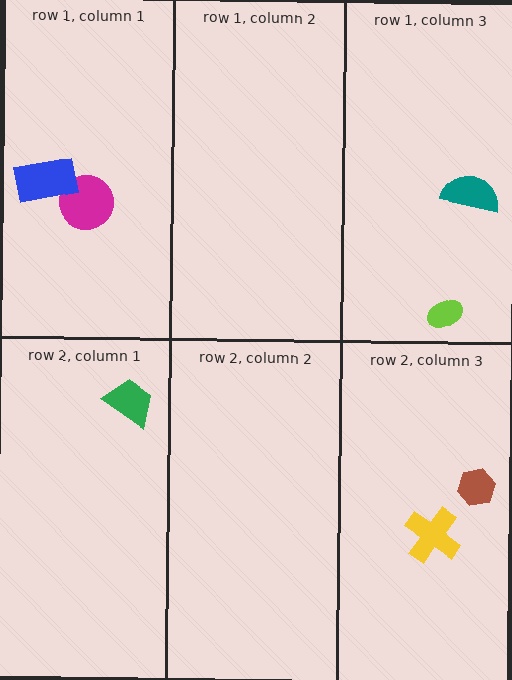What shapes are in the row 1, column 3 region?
The teal semicircle, the lime ellipse.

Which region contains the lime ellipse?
The row 1, column 3 region.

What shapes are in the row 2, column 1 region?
The green trapezoid.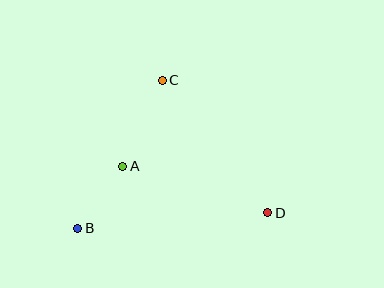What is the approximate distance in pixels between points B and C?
The distance between B and C is approximately 170 pixels.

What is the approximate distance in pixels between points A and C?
The distance between A and C is approximately 94 pixels.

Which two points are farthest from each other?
Points B and D are farthest from each other.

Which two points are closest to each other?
Points A and B are closest to each other.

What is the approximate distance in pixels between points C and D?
The distance between C and D is approximately 169 pixels.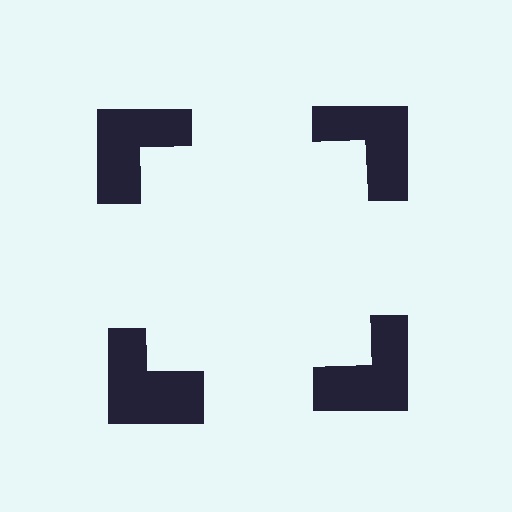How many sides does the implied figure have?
4 sides.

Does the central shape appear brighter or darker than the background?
It typically appears slightly brighter than the background, even though no actual brightness change is drawn.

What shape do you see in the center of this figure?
An illusory square — its edges are inferred from the aligned wedge cuts in the notched squares, not physically drawn.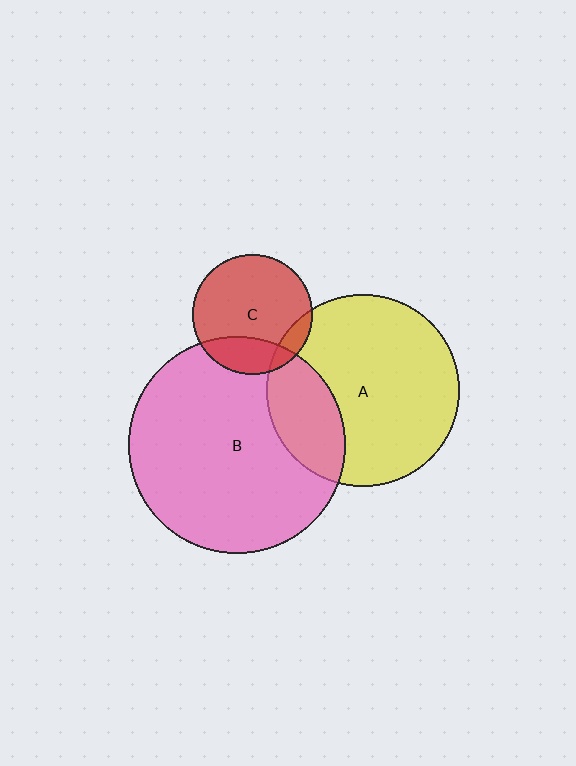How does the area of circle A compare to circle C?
Approximately 2.6 times.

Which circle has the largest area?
Circle B (pink).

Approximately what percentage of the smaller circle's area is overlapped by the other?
Approximately 25%.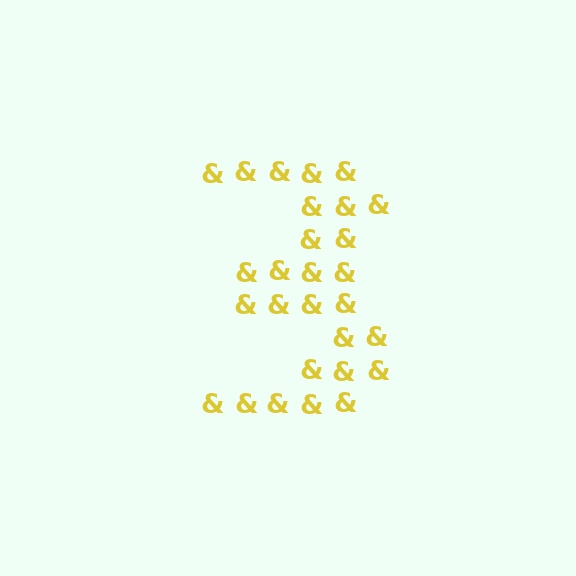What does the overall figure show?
The overall figure shows the digit 3.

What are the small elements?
The small elements are ampersands.